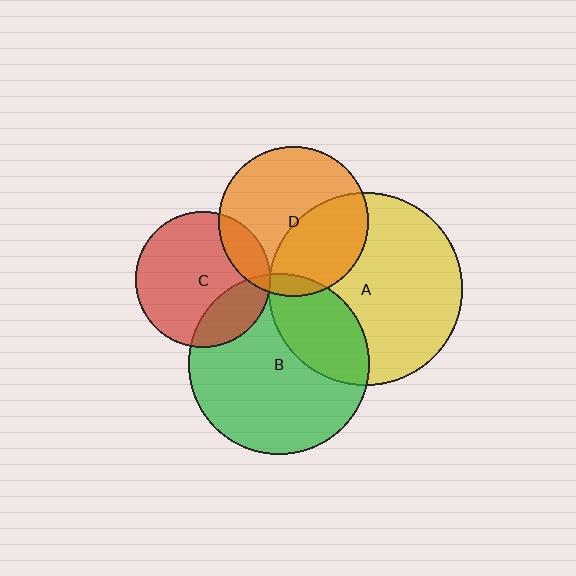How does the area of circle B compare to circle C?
Approximately 1.8 times.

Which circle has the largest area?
Circle A (yellow).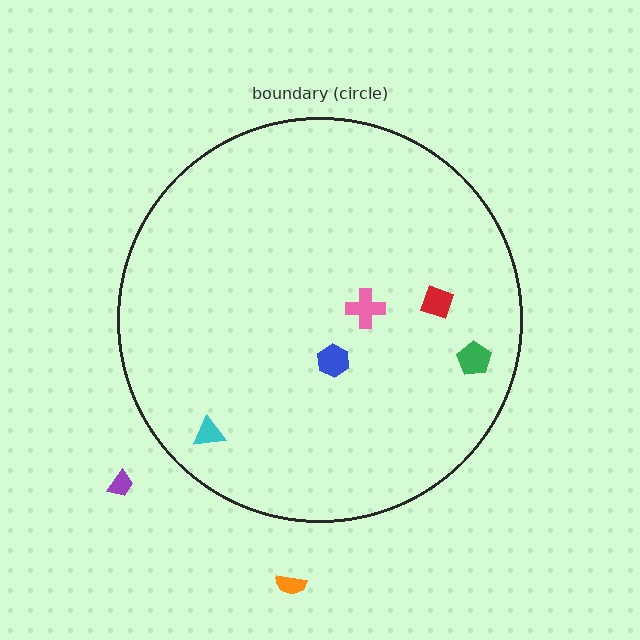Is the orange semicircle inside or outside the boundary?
Outside.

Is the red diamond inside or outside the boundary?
Inside.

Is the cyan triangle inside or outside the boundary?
Inside.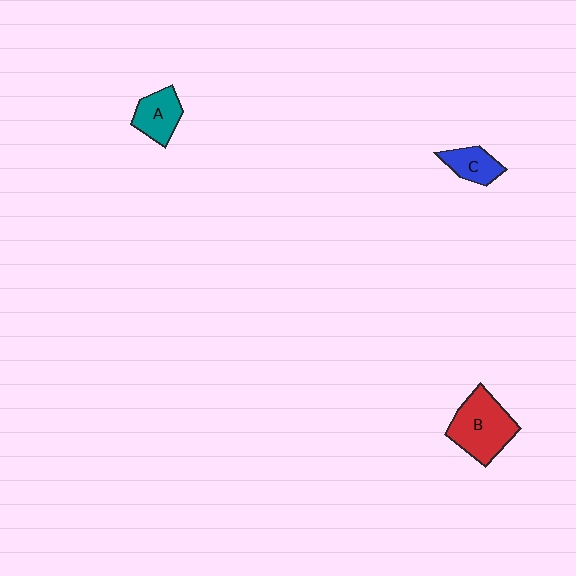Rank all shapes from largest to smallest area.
From largest to smallest: B (red), A (teal), C (blue).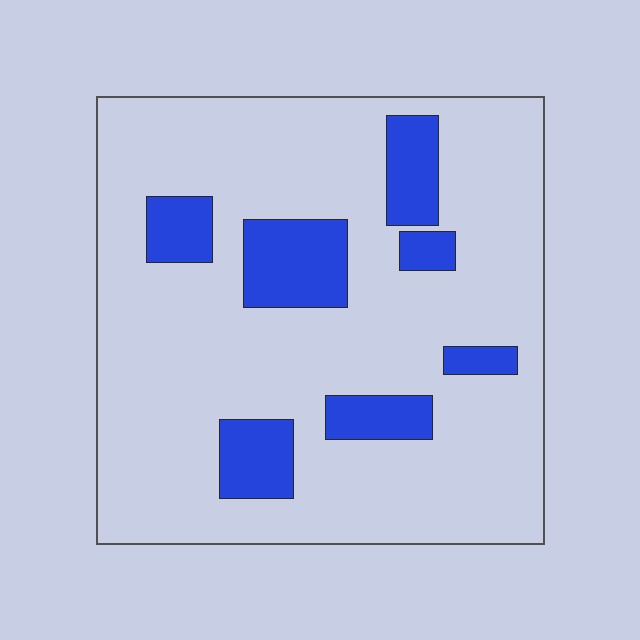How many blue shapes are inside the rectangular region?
7.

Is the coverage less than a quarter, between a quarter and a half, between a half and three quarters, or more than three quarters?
Less than a quarter.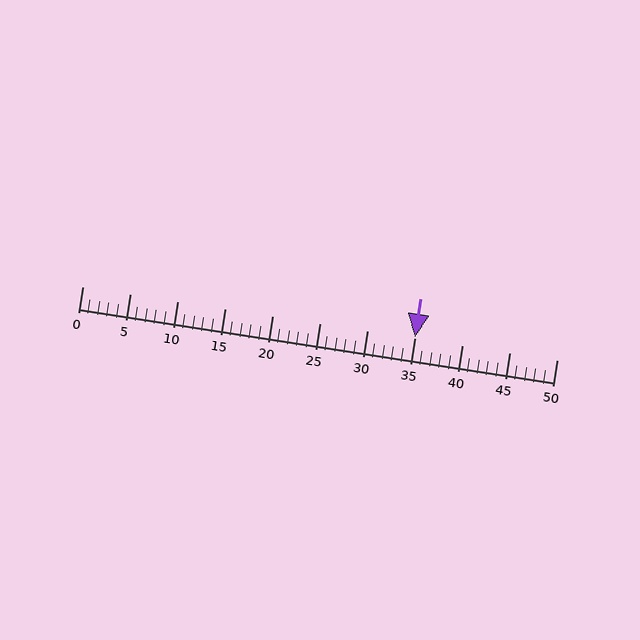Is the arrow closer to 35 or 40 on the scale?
The arrow is closer to 35.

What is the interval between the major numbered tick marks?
The major tick marks are spaced 5 units apart.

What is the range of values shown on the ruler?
The ruler shows values from 0 to 50.